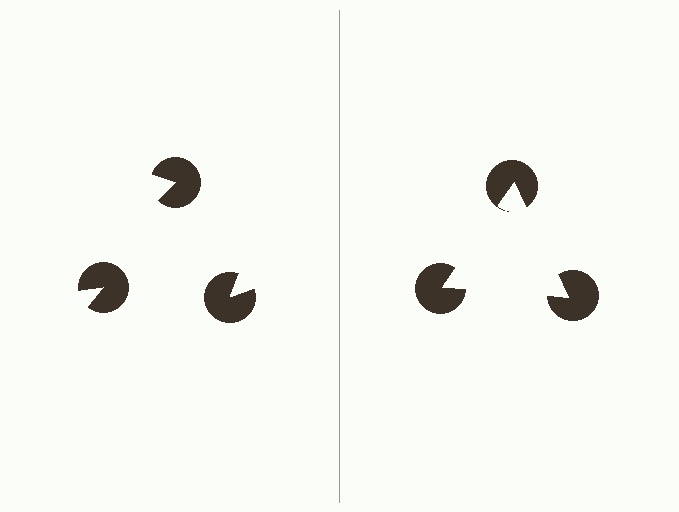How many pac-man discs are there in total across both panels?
6 — 3 on each side.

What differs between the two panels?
The pac-man discs are positioned identically on both sides; only the wedge orientations differ. On the right they align to a triangle; on the left they are misaligned.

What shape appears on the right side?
An illusory triangle.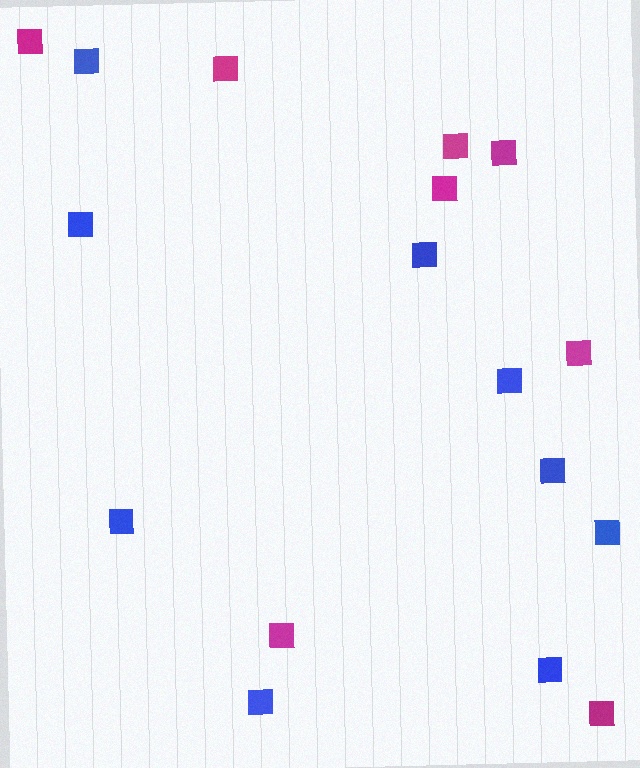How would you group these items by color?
There are 2 groups: one group of magenta squares (8) and one group of blue squares (9).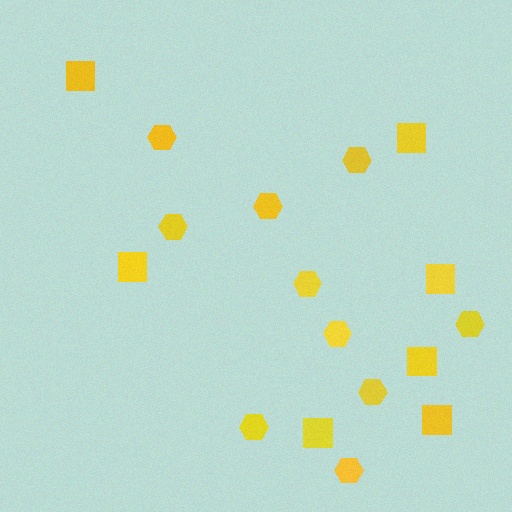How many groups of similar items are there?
There are 2 groups: one group of squares (7) and one group of hexagons (10).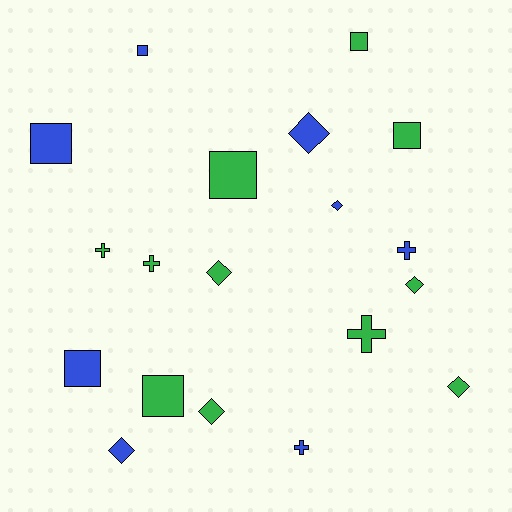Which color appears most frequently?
Green, with 11 objects.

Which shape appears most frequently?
Square, with 7 objects.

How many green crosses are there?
There are 3 green crosses.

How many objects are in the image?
There are 19 objects.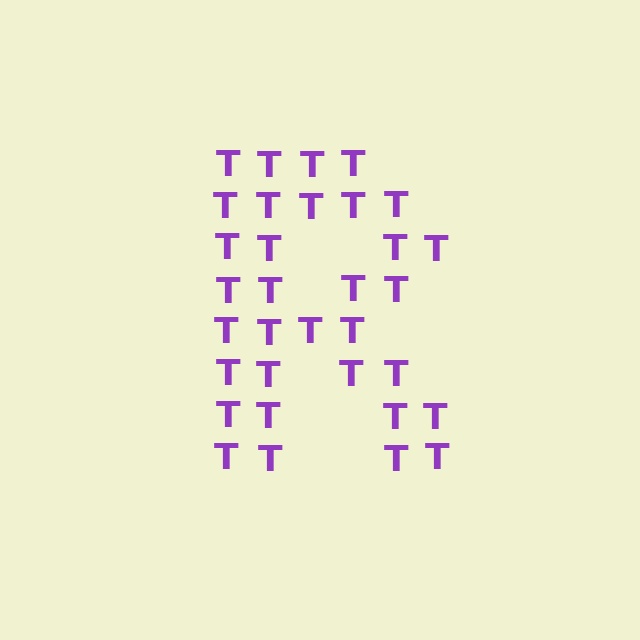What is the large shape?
The large shape is the letter R.